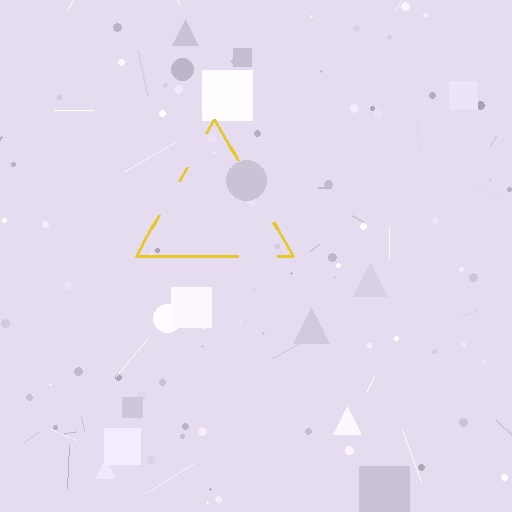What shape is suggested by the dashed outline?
The dashed outline suggests a triangle.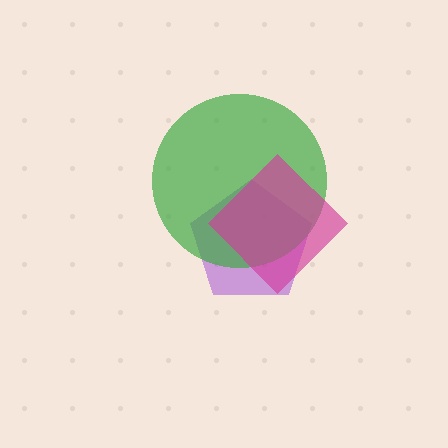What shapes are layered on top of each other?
The layered shapes are: a purple pentagon, a green circle, a magenta diamond.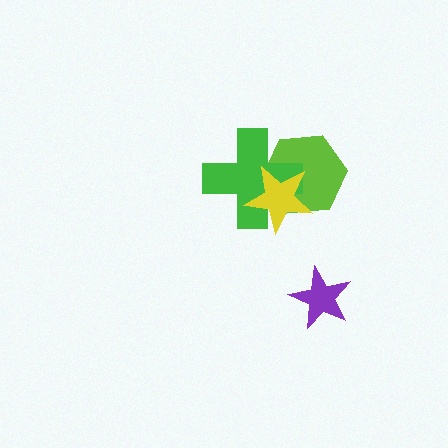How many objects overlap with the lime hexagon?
2 objects overlap with the lime hexagon.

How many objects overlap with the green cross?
2 objects overlap with the green cross.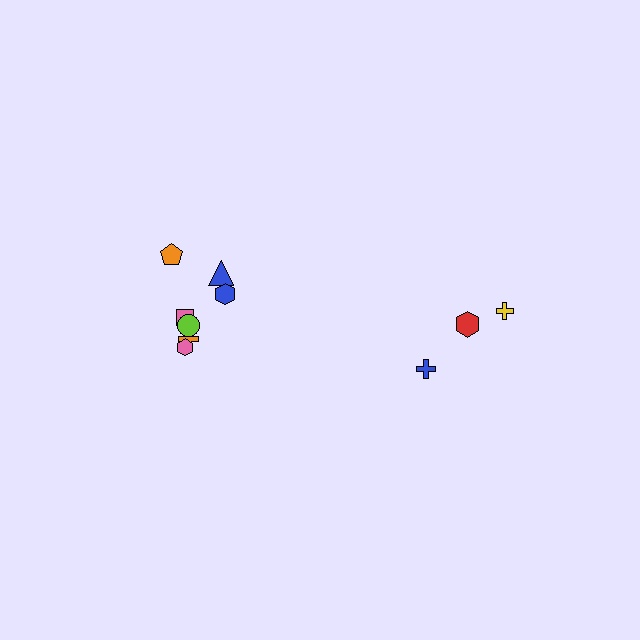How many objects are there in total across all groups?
There are 10 objects.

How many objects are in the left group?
There are 7 objects.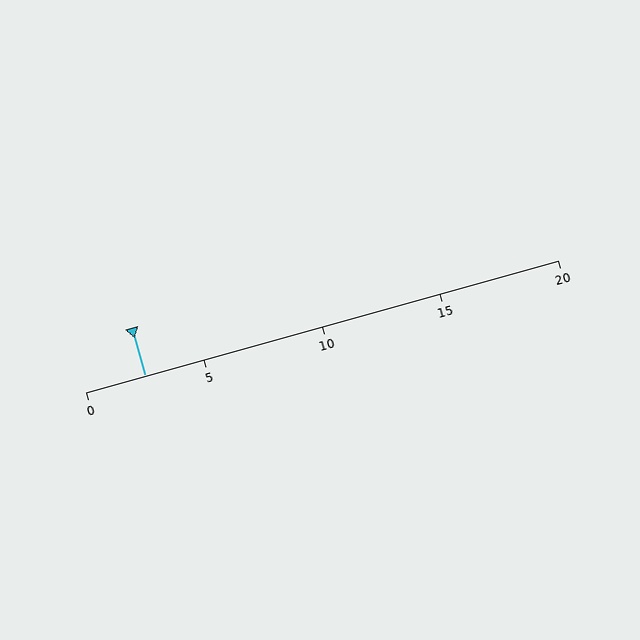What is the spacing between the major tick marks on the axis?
The major ticks are spaced 5 apart.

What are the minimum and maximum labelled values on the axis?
The axis runs from 0 to 20.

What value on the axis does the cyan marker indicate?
The marker indicates approximately 2.5.